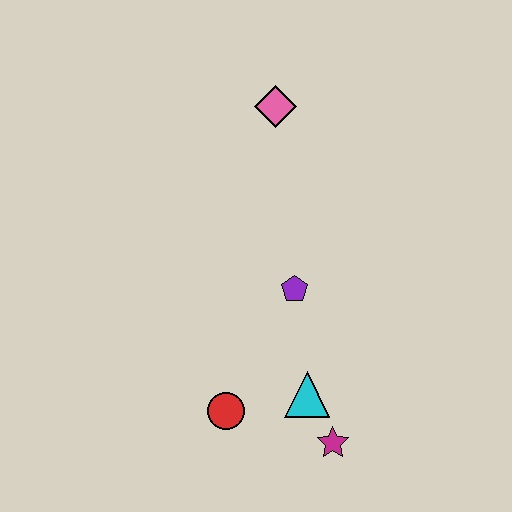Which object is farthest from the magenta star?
The pink diamond is farthest from the magenta star.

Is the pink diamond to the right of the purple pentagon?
No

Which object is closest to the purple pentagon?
The cyan triangle is closest to the purple pentagon.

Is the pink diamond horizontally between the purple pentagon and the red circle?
Yes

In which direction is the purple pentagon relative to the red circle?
The purple pentagon is above the red circle.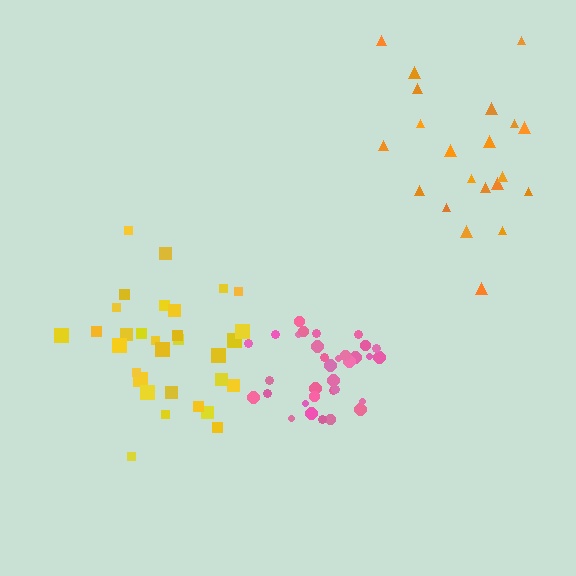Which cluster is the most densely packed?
Pink.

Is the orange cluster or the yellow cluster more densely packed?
Yellow.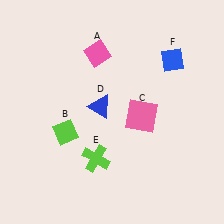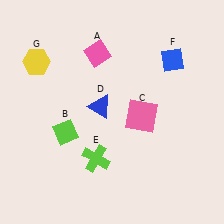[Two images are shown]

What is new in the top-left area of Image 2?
A yellow hexagon (G) was added in the top-left area of Image 2.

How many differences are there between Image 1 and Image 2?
There is 1 difference between the two images.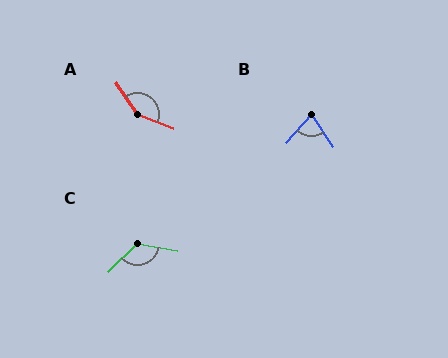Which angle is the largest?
A, at approximately 144 degrees.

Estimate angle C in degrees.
Approximately 126 degrees.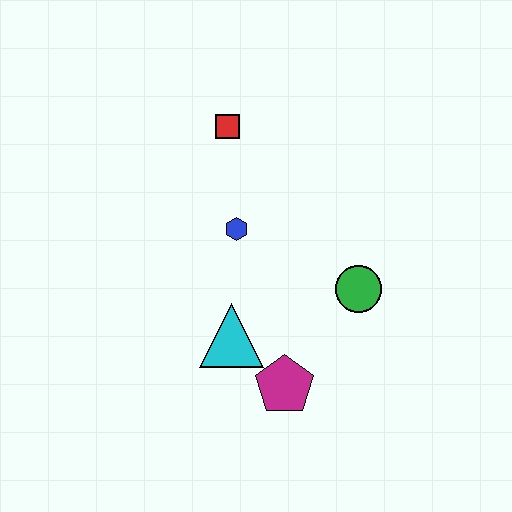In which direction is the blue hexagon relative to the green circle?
The blue hexagon is to the left of the green circle.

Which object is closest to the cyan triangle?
The magenta pentagon is closest to the cyan triangle.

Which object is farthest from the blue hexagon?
The magenta pentagon is farthest from the blue hexagon.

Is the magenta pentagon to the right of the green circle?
No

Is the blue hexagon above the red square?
No